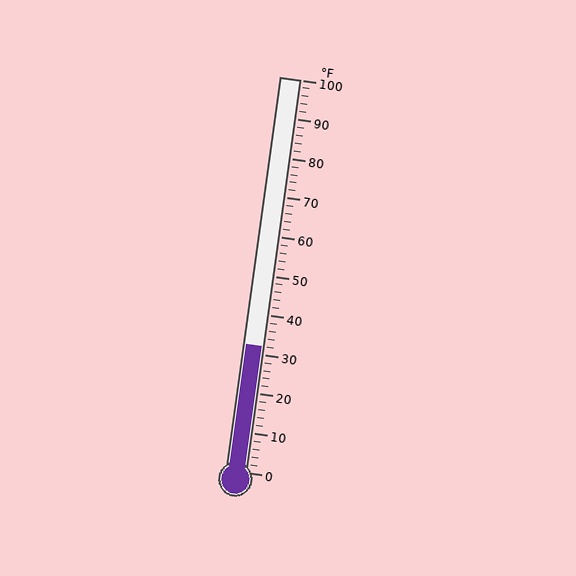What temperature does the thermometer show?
The thermometer shows approximately 32°F.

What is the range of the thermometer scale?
The thermometer scale ranges from 0°F to 100°F.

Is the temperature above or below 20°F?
The temperature is above 20°F.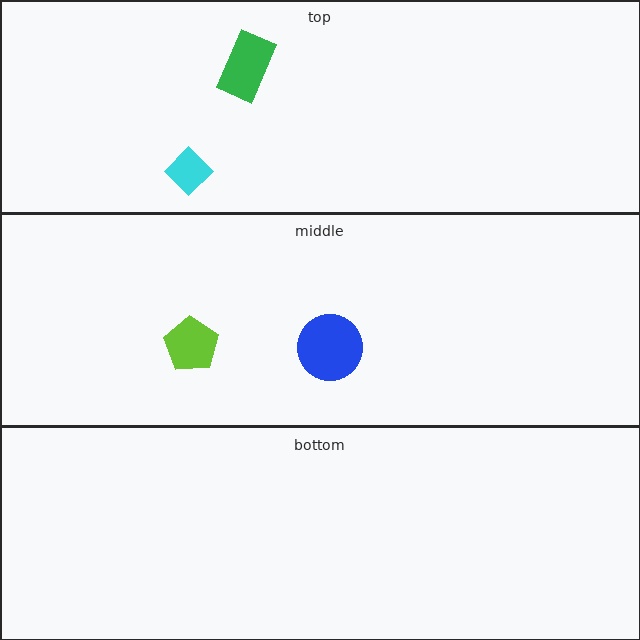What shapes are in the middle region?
The blue circle, the lime pentagon.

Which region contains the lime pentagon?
The middle region.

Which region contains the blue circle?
The middle region.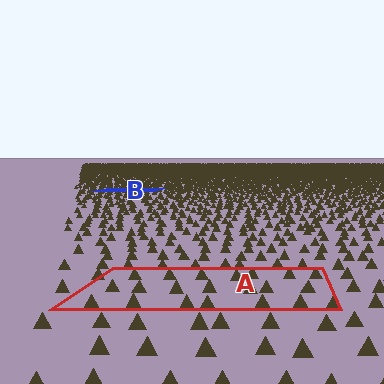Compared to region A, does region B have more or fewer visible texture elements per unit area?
Region B has more texture elements per unit area — they are packed more densely because it is farther away.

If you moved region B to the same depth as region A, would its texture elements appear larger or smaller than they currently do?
They would appear larger. At a closer depth, the same texture elements are projected at a bigger on-screen size.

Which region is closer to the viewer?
Region A is closer. The texture elements there are larger and more spread out.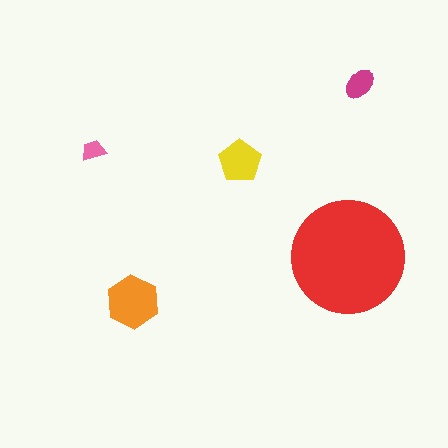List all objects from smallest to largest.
The pink trapezoid, the magenta ellipse, the yellow pentagon, the orange hexagon, the red circle.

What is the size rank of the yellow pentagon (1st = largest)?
3rd.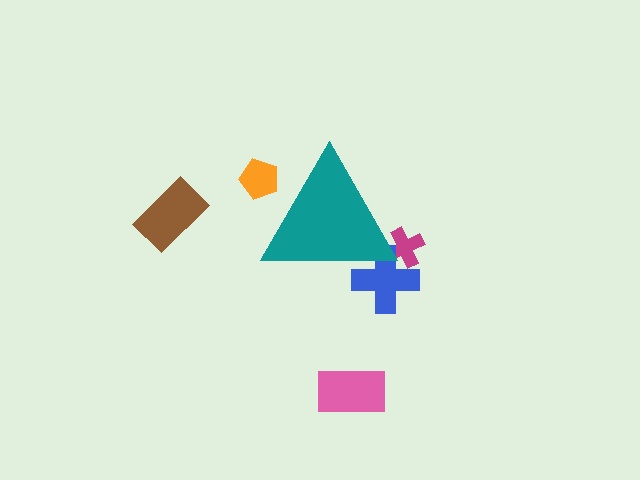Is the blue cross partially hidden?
Yes, the blue cross is partially hidden behind the teal triangle.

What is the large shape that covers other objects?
A teal triangle.